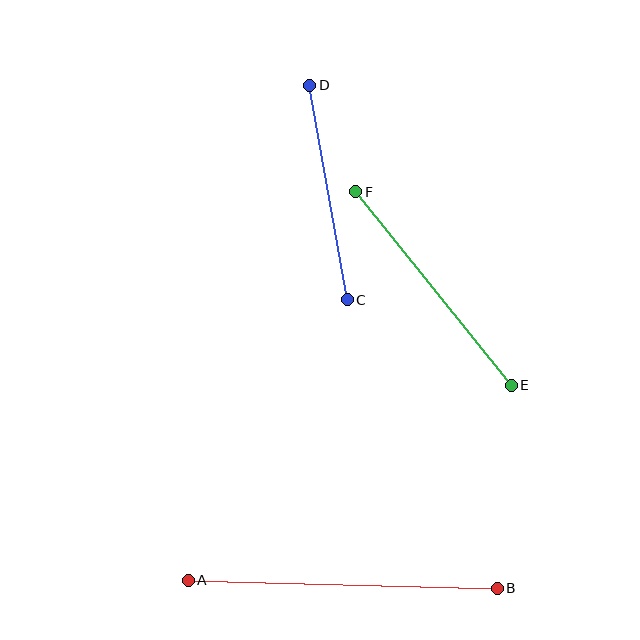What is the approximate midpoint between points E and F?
The midpoint is at approximately (434, 289) pixels.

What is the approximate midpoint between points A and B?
The midpoint is at approximately (343, 584) pixels.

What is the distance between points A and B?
The distance is approximately 309 pixels.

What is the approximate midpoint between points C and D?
The midpoint is at approximately (328, 192) pixels.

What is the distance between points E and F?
The distance is approximately 248 pixels.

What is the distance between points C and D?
The distance is approximately 218 pixels.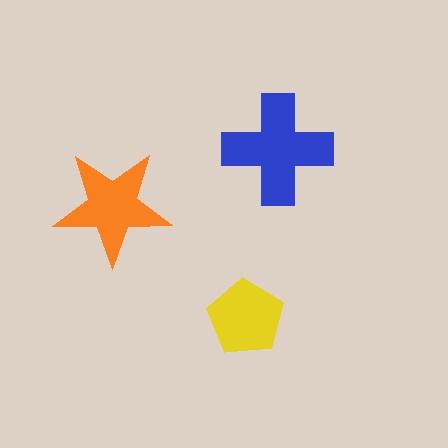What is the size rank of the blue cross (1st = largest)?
1st.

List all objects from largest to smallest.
The blue cross, the orange star, the yellow pentagon.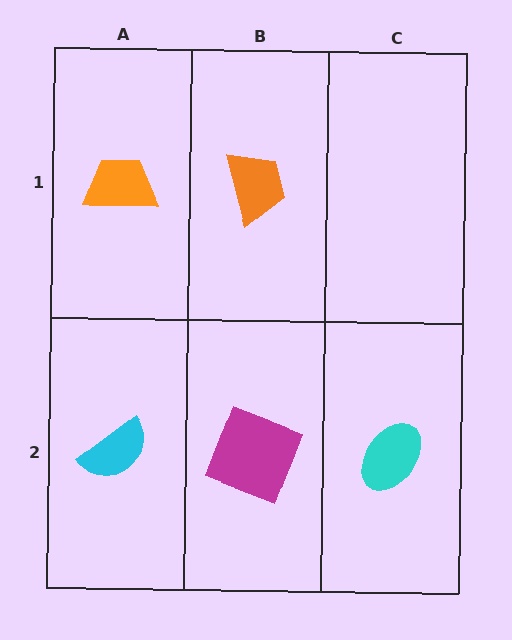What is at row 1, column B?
An orange trapezoid.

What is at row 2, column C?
A cyan ellipse.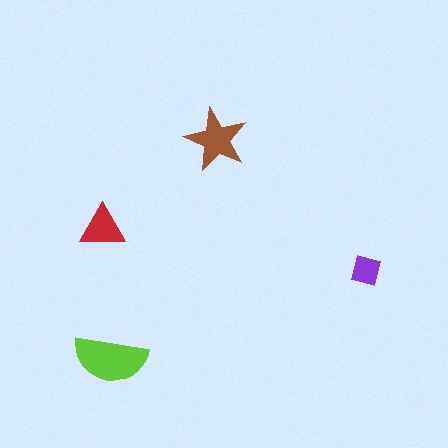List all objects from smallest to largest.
The purple square, the red triangle, the brown star, the lime semicircle.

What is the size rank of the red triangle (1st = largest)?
3rd.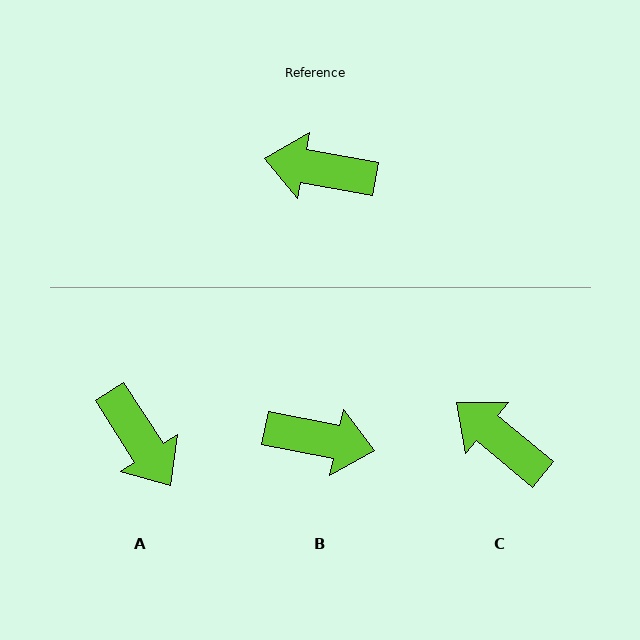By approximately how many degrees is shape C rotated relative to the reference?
Approximately 30 degrees clockwise.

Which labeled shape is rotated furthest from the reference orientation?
B, about 179 degrees away.